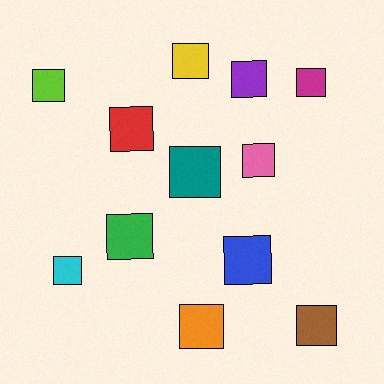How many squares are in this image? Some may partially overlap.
There are 12 squares.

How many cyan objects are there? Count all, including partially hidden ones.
There is 1 cyan object.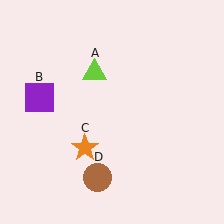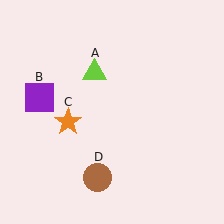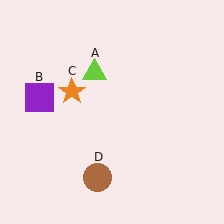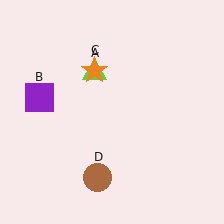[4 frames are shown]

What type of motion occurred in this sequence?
The orange star (object C) rotated clockwise around the center of the scene.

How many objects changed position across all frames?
1 object changed position: orange star (object C).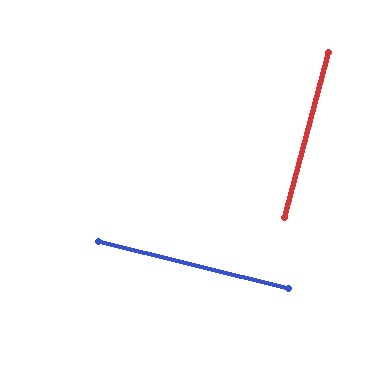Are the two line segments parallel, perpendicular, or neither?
Perpendicular — they meet at approximately 89°.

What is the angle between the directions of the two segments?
Approximately 89 degrees.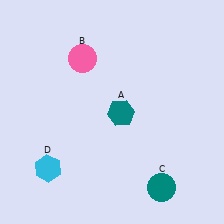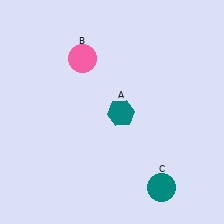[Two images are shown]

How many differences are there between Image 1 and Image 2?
There is 1 difference between the two images.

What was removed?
The cyan hexagon (D) was removed in Image 2.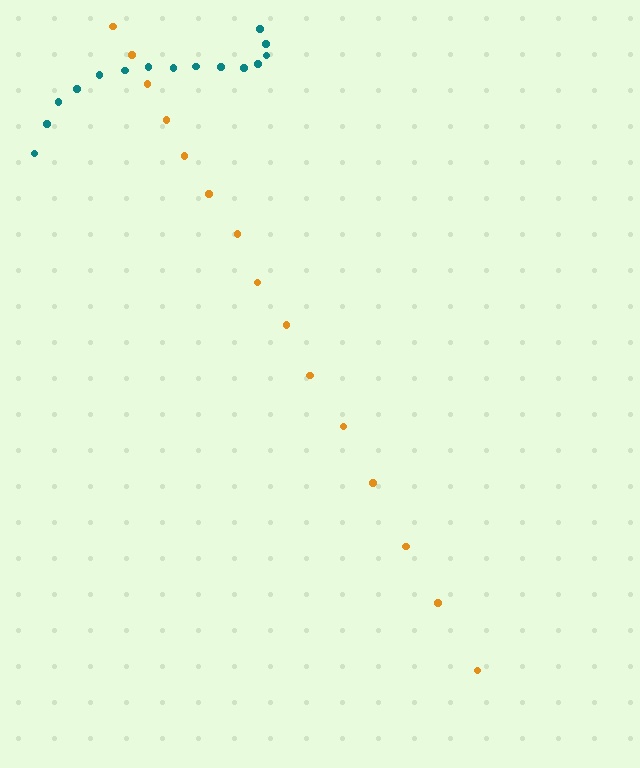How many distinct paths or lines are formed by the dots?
There are 2 distinct paths.